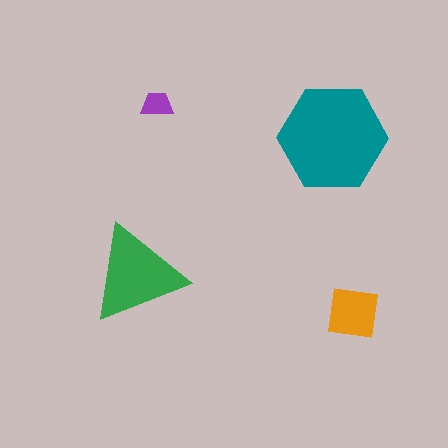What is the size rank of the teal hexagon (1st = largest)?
1st.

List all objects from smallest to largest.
The purple trapezoid, the orange square, the green triangle, the teal hexagon.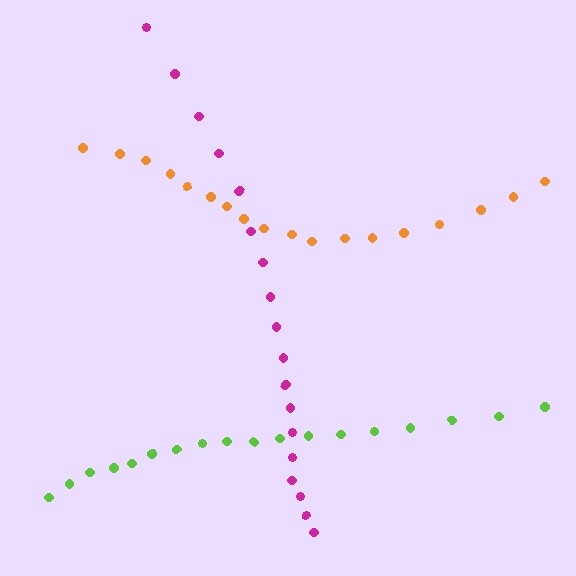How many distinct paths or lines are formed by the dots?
There are 3 distinct paths.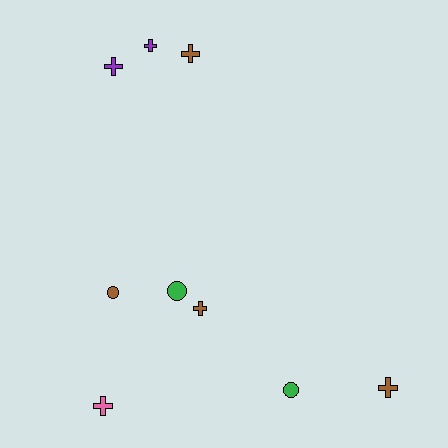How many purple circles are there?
There are no purple circles.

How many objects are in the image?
There are 9 objects.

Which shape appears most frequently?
Cross, with 6 objects.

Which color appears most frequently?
Brown, with 4 objects.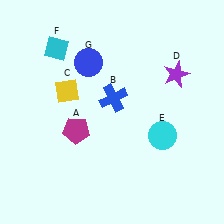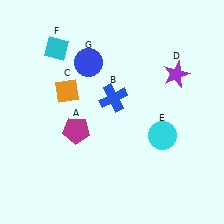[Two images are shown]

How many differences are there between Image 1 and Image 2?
There is 1 difference between the two images.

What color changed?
The diamond (C) changed from yellow in Image 1 to orange in Image 2.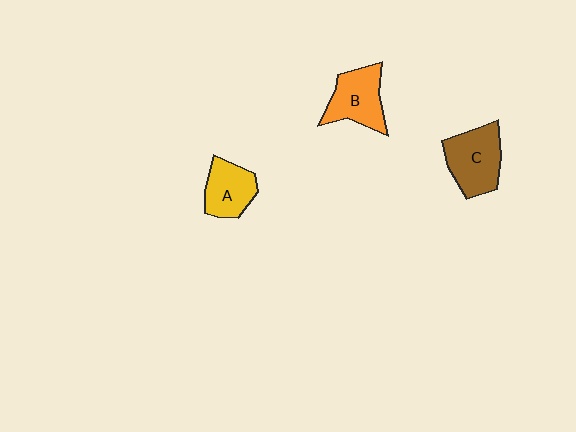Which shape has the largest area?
Shape C (brown).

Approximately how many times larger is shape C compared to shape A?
Approximately 1.3 times.